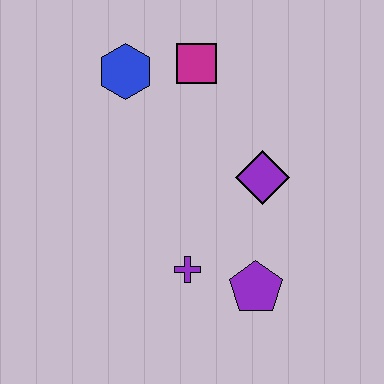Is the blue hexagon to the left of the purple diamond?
Yes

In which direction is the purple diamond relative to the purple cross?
The purple diamond is above the purple cross.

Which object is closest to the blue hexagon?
The magenta square is closest to the blue hexagon.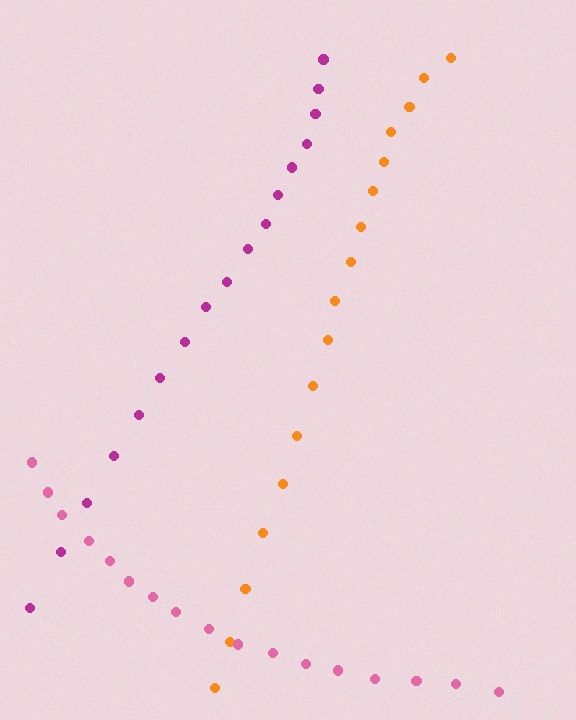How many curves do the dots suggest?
There are 3 distinct paths.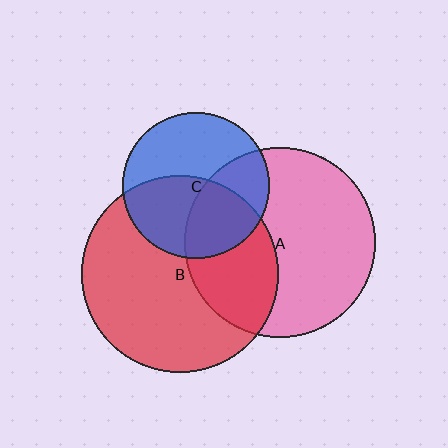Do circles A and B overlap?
Yes.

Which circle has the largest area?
Circle B (red).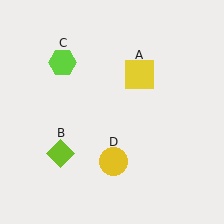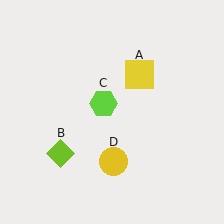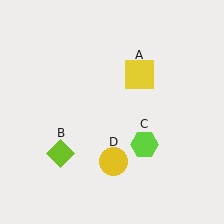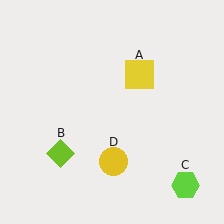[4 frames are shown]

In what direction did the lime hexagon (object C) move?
The lime hexagon (object C) moved down and to the right.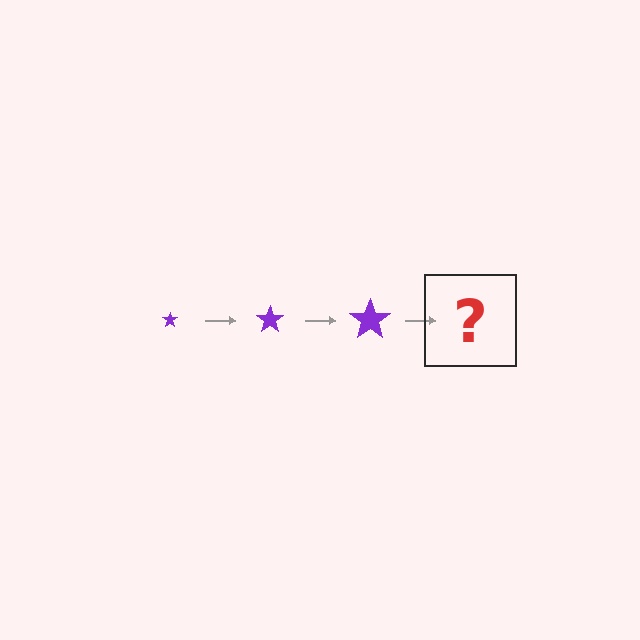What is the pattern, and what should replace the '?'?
The pattern is that the star gets progressively larger each step. The '?' should be a purple star, larger than the previous one.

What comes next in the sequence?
The next element should be a purple star, larger than the previous one.